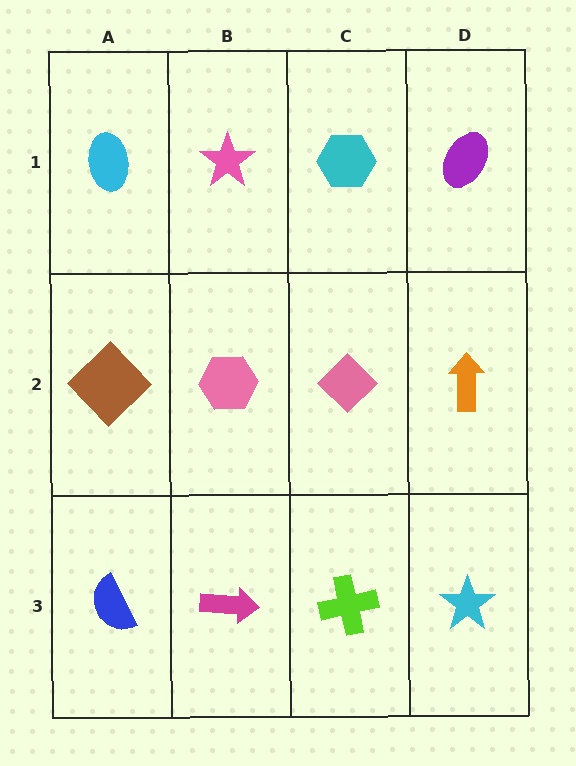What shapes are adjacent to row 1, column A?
A brown diamond (row 2, column A), a pink star (row 1, column B).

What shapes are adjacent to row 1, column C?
A pink diamond (row 2, column C), a pink star (row 1, column B), a purple ellipse (row 1, column D).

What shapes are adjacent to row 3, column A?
A brown diamond (row 2, column A), a magenta arrow (row 3, column B).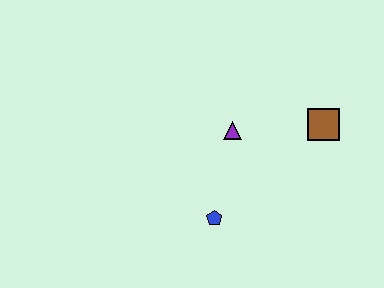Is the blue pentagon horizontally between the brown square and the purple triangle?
No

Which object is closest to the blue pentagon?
The purple triangle is closest to the blue pentagon.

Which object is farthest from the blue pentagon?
The brown square is farthest from the blue pentagon.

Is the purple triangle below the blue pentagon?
No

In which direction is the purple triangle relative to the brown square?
The purple triangle is to the left of the brown square.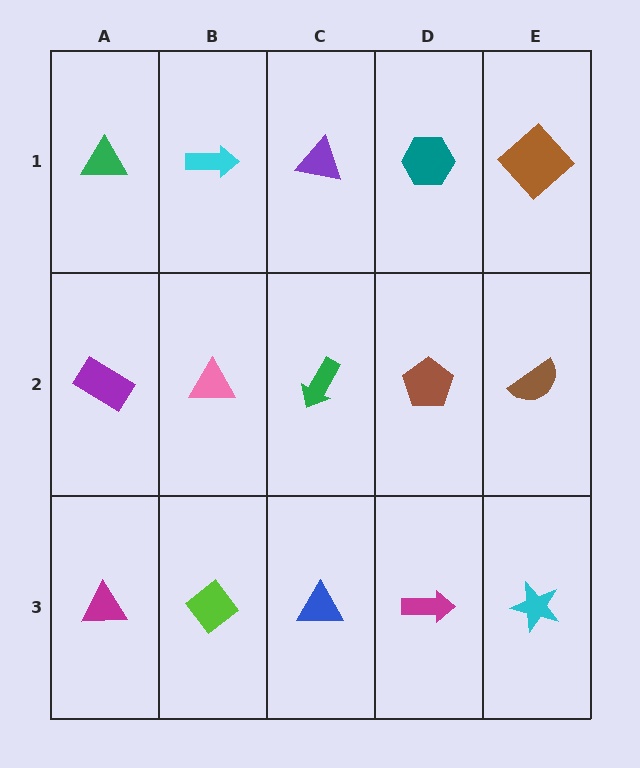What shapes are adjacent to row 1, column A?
A purple rectangle (row 2, column A), a cyan arrow (row 1, column B).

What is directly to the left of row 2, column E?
A brown pentagon.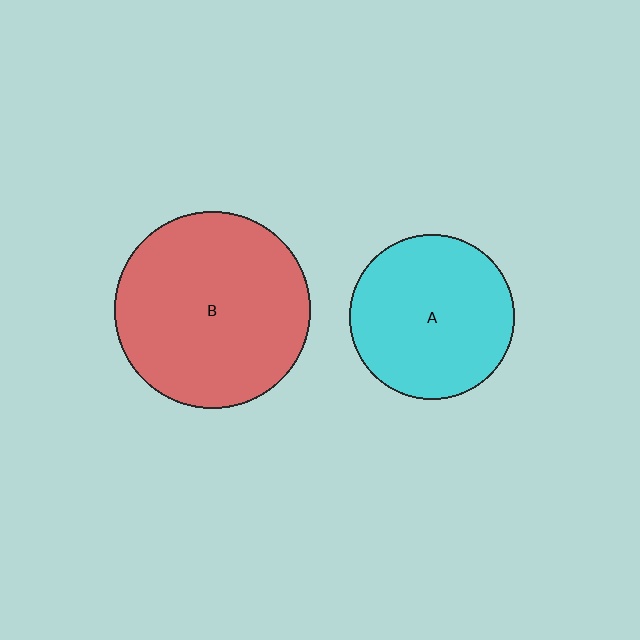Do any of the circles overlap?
No, none of the circles overlap.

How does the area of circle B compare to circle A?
Approximately 1.4 times.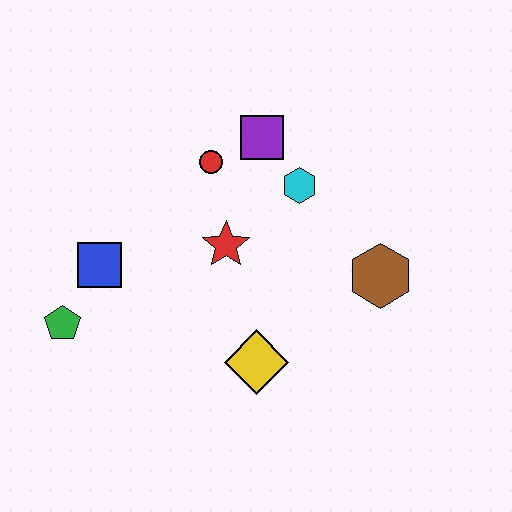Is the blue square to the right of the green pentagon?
Yes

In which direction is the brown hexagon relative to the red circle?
The brown hexagon is to the right of the red circle.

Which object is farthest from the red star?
The green pentagon is farthest from the red star.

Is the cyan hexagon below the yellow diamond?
No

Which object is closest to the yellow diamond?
The red star is closest to the yellow diamond.